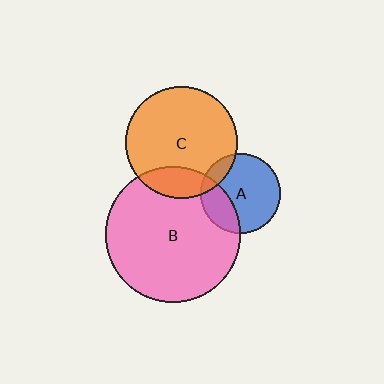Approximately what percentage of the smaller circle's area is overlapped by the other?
Approximately 20%.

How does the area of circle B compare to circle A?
Approximately 2.9 times.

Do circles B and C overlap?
Yes.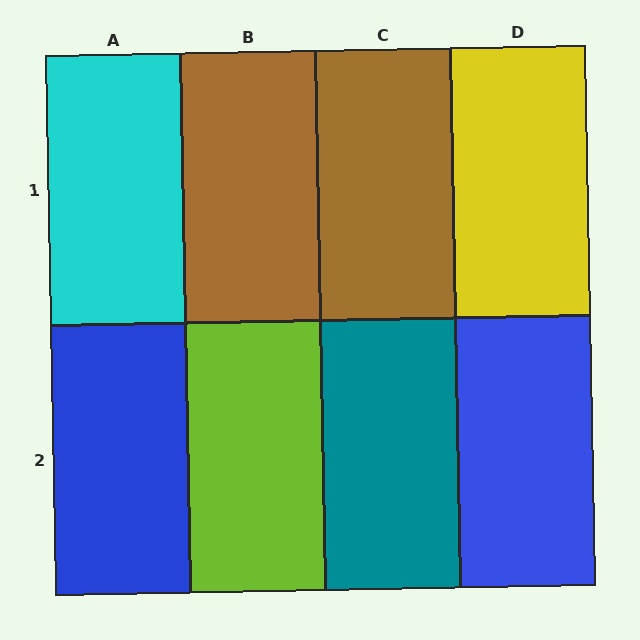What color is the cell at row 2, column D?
Blue.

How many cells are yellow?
1 cell is yellow.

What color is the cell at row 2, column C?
Teal.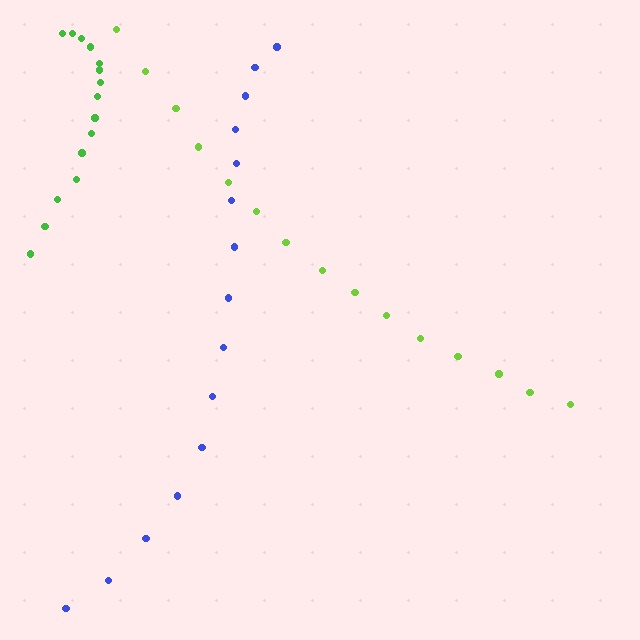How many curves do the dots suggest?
There are 3 distinct paths.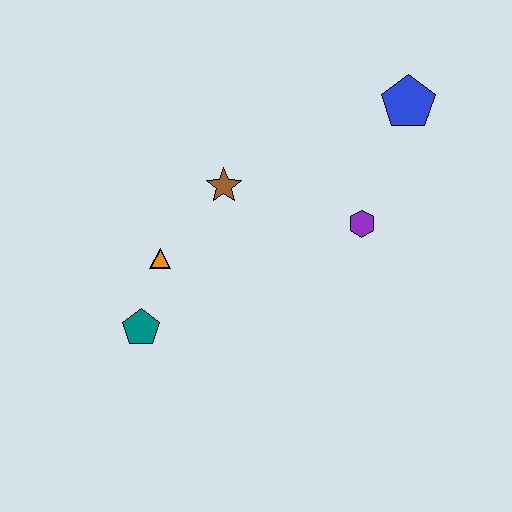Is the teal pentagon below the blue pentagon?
Yes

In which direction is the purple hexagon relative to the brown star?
The purple hexagon is to the right of the brown star.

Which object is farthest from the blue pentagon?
The teal pentagon is farthest from the blue pentagon.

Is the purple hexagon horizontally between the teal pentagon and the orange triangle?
No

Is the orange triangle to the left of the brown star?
Yes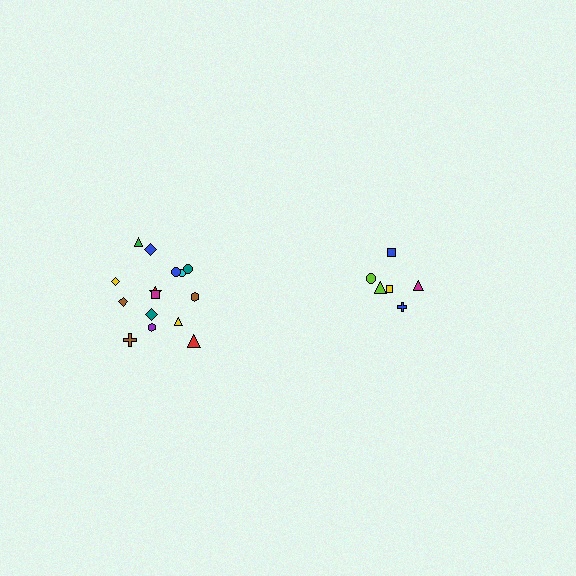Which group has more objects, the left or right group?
The left group.